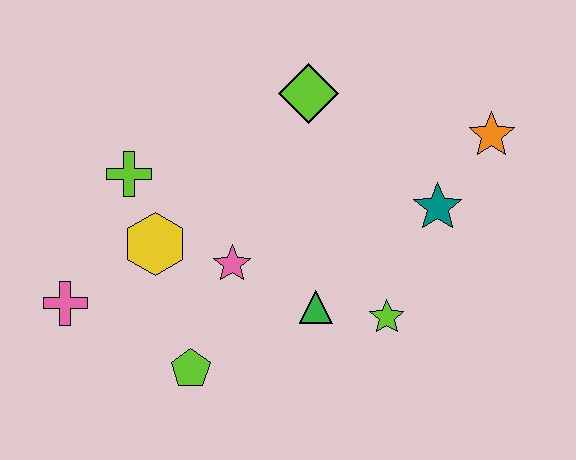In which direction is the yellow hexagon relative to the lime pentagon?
The yellow hexagon is above the lime pentagon.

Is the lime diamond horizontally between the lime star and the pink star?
Yes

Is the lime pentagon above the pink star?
No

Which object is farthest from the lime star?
The pink cross is farthest from the lime star.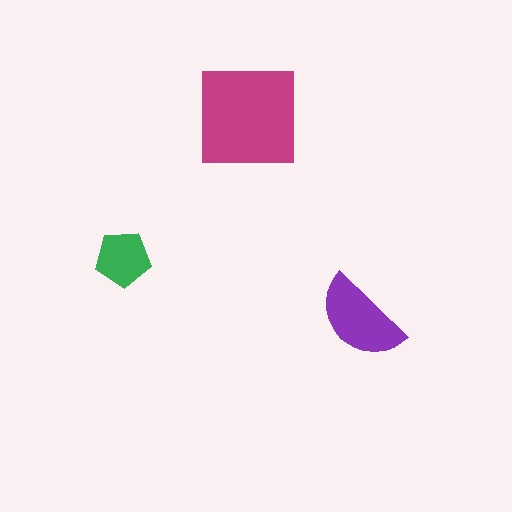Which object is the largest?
The magenta square.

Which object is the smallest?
The green pentagon.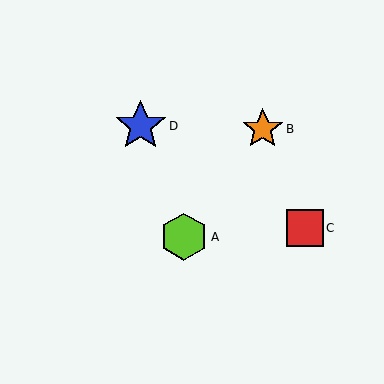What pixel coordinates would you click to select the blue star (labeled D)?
Click at (141, 126) to select the blue star D.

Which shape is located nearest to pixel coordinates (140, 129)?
The blue star (labeled D) at (141, 126) is nearest to that location.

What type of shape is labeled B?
Shape B is an orange star.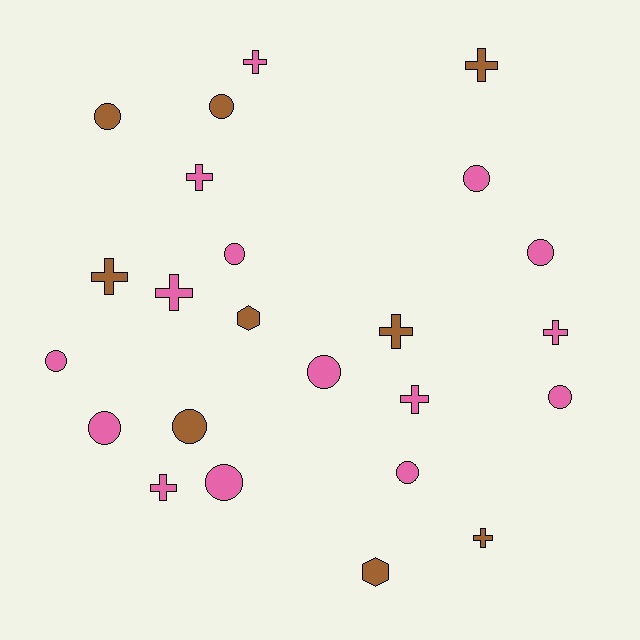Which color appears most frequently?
Pink, with 15 objects.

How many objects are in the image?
There are 24 objects.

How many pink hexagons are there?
There are no pink hexagons.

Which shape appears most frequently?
Circle, with 12 objects.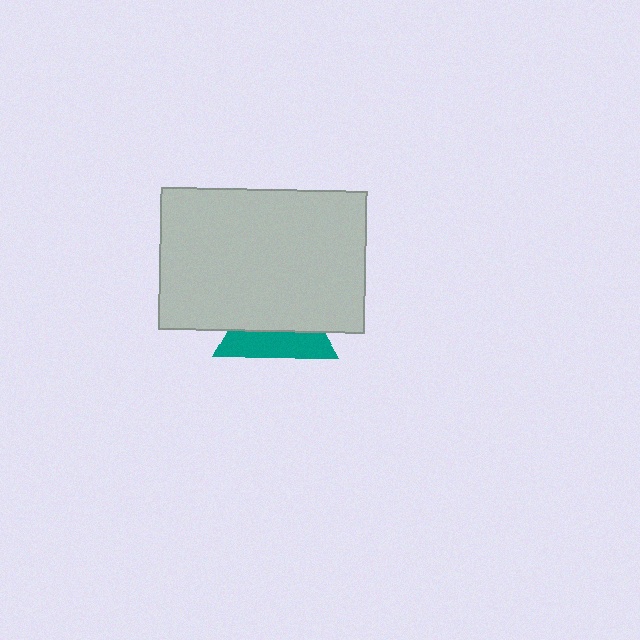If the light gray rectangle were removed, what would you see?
You would see the complete teal triangle.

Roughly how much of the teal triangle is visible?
A small part of it is visible (roughly 41%).